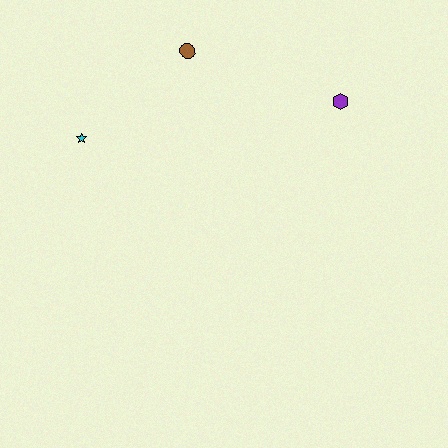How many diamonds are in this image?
There are no diamonds.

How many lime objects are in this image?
There are no lime objects.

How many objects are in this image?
There are 3 objects.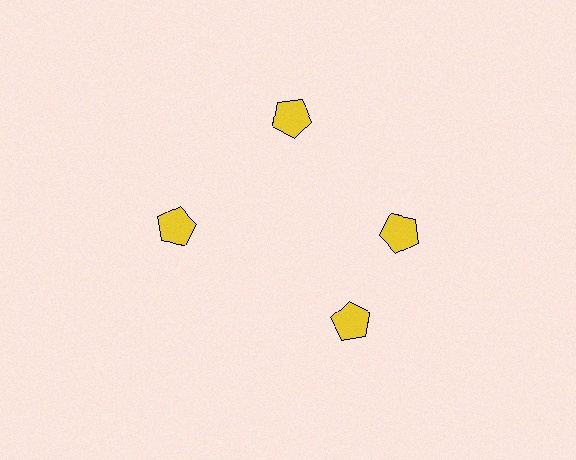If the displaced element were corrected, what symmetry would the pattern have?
It would have 4-fold rotational symmetry — the pattern would map onto itself every 90 degrees.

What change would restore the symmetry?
The symmetry would be restored by rotating it back into even spacing with its neighbors so that all 4 pentagons sit at equal angles and equal distance from the center.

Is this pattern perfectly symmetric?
No. The 4 yellow pentagons are arranged in a ring, but one element near the 6 o'clock position is rotated out of alignment along the ring, breaking the 4-fold rotational symmetry.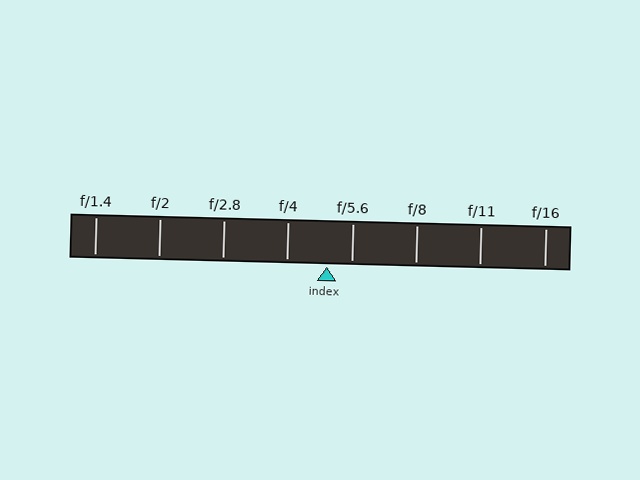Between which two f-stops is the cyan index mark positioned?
The index mark is between f/4 and f/5.6.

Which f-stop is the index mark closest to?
The index mark is closest to f/5.6.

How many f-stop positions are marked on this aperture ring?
There are 8 f-stop positions marked.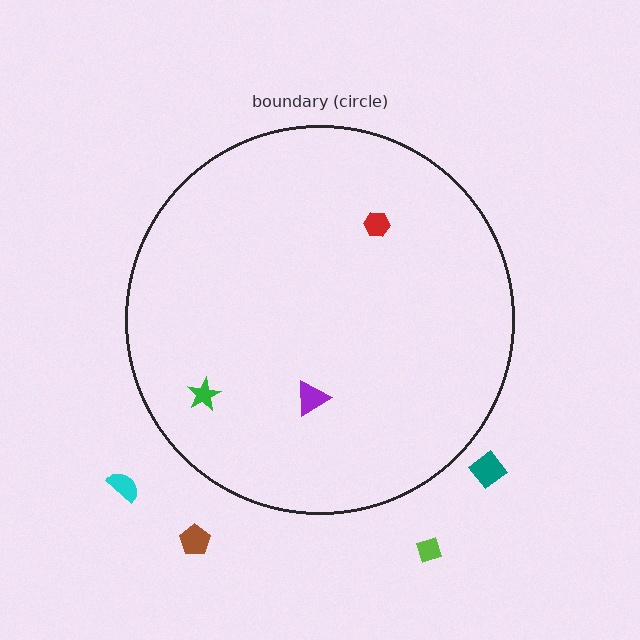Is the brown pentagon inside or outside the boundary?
Outside.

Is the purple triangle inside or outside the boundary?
Inside.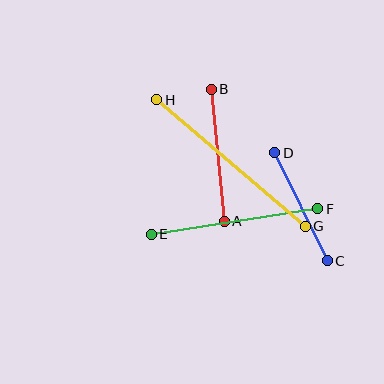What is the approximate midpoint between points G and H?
The midpoint is at approximately (231, 163) pixels.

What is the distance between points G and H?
The distance is approximately 195 pixels.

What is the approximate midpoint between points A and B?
The midpoint is at approximately (218, 155) pixels.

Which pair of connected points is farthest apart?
Points G and H are farthest apart.